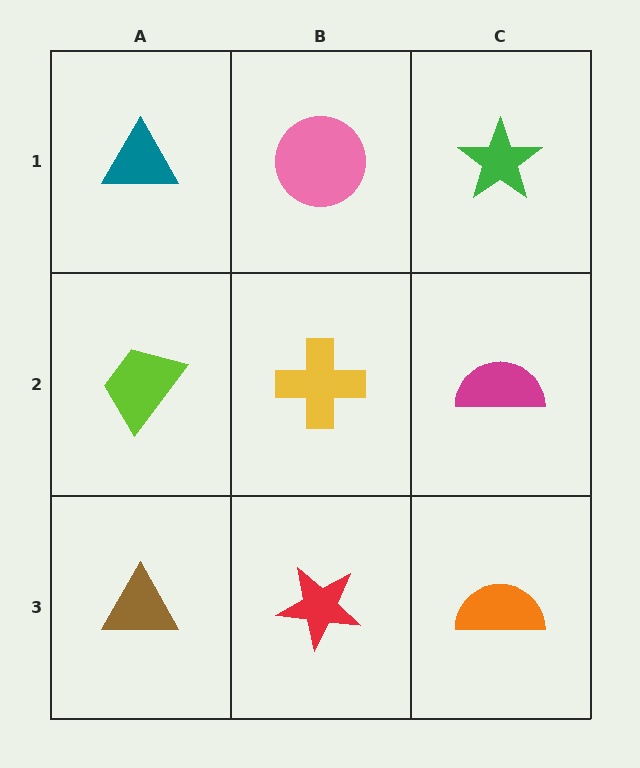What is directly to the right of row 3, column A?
A red star.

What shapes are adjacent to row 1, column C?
A magenta semicircle (row 2, column C), a pink circle (row 1, column B).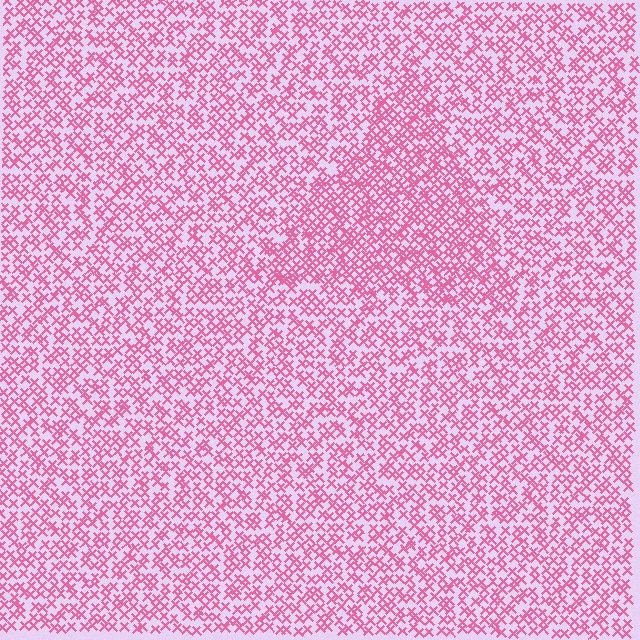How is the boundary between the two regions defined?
The boundary is defined by a change in element density (approximately 1.5x ratio). All elements are the same color, size, and shape.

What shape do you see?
I see a triangle.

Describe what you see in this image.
The image contains small pink elements arranged at two different densities. A triangle-shaped region is visible where the elements are more densely packed than the surrounding area.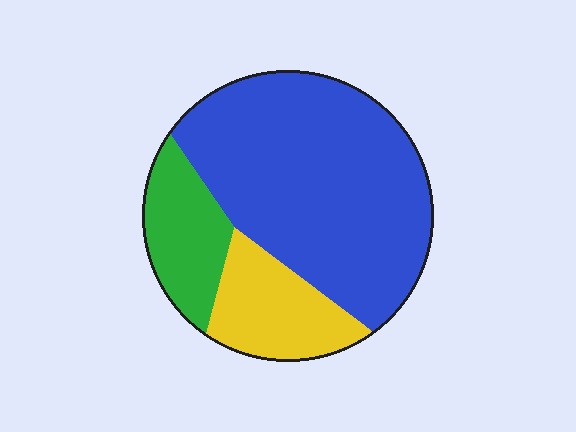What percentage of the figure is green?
Green covers 17% of the figure.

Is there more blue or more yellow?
Blue.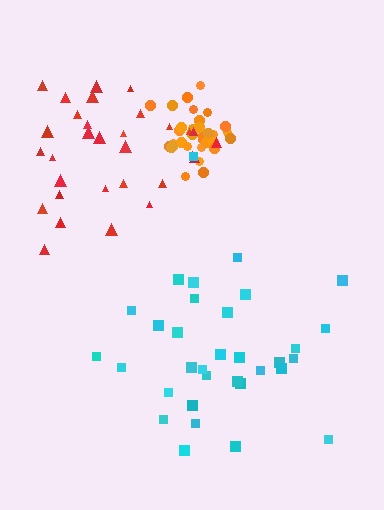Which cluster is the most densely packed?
Orange.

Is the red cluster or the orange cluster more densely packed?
Orange.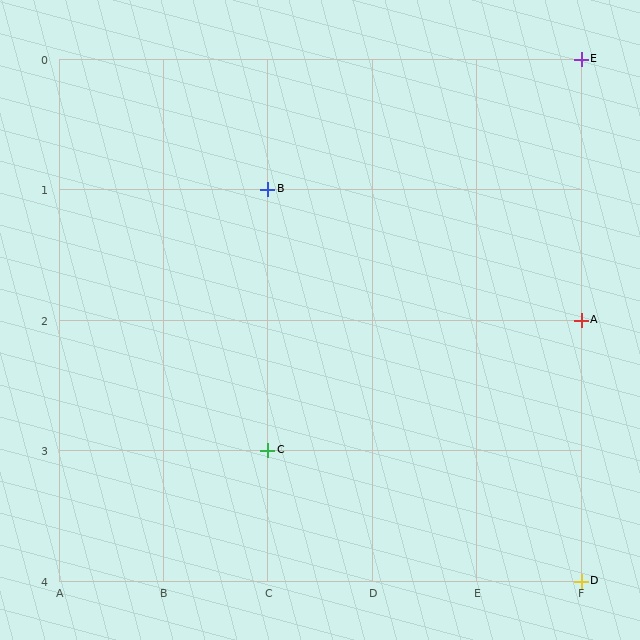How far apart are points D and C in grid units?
Points D and C are 3 columns and 1 row apart (about 3.2 grid units diagonally).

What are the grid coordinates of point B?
Point B is at grid coordinates (C, 1).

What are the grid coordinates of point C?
Point C is at grid coordinates (C, 3).